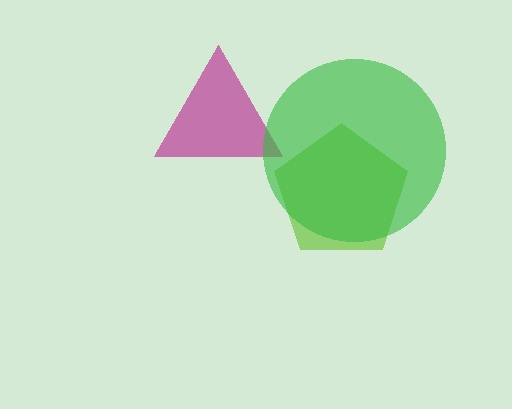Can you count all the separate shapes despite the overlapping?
Yes, there are 3 separate shapes.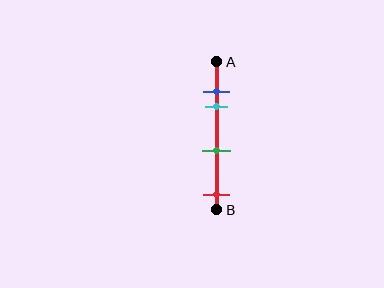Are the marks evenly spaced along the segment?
No, the marks are not evenly spaced.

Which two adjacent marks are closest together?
The blue and cyan marks are the closest adjacent pair.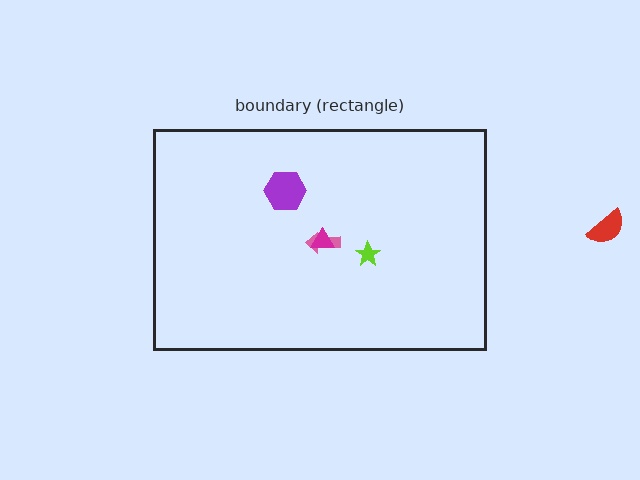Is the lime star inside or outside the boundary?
Inside.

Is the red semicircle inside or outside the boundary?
Outside.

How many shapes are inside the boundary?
4 inside, 1 outside.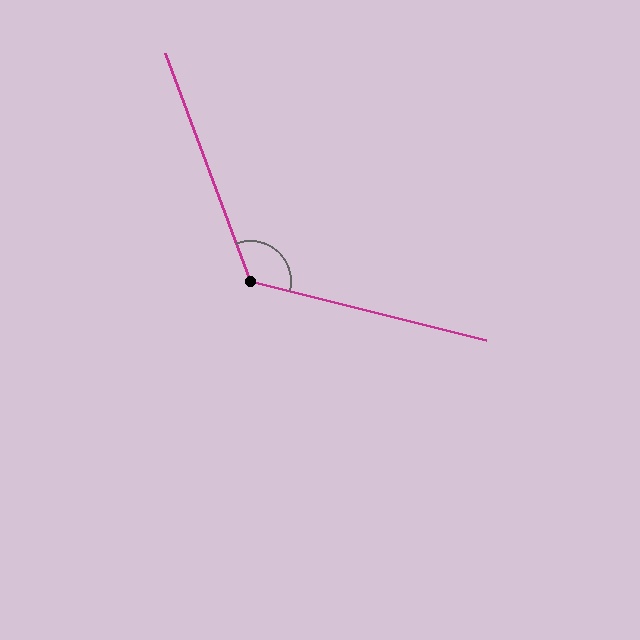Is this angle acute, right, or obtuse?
It is obtuse.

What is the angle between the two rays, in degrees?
Approximately 124 degrees.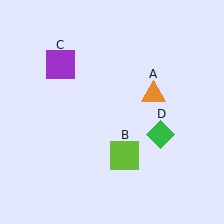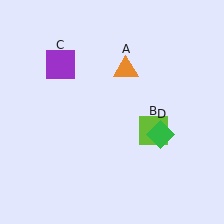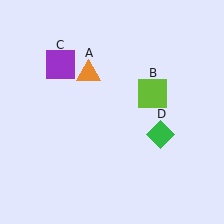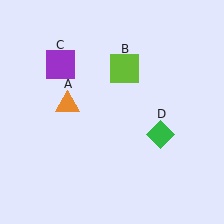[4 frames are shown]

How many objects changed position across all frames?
2 objects changed position: orange triangle (object A), lime square (object B).